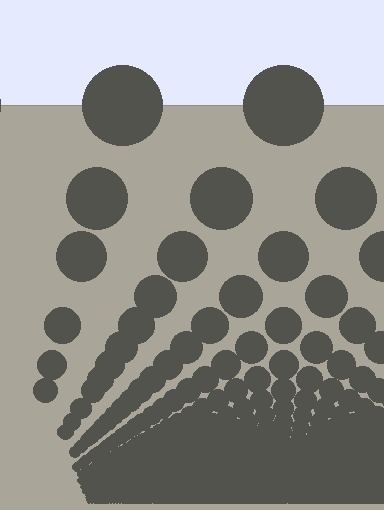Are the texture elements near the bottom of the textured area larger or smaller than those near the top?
Smaller. The gradient is inverted — elements near the bottom are smaller and denser.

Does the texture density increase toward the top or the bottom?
Density increases toward the bottom.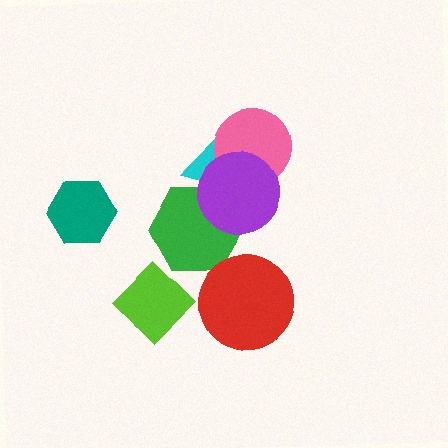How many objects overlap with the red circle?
0 objects overlap with the red circle.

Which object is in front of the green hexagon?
The purple circle is in front of the green hexagon.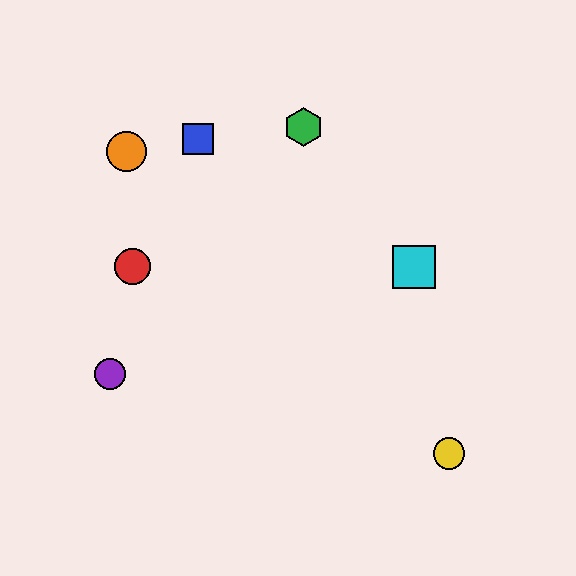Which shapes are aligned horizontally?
The red circle, the cyan square are aligned horizontally.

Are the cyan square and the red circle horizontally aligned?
Yes, both are at y≈267.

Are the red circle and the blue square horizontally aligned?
No, the red circle is at y≈267 and the blue square is at y≈139.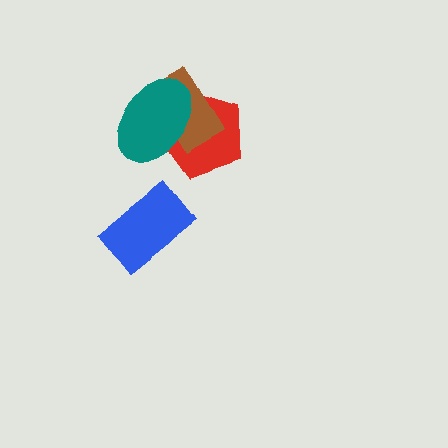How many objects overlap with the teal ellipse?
2 objects overlap with the teal ellipse.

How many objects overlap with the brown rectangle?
2 objects overlap with the brown rectangle.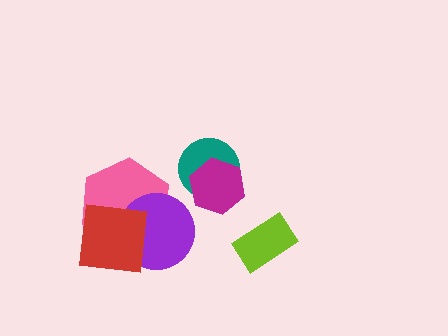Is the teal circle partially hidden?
Yes, it is partially covered by another shape.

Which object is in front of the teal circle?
The magenta hexagon is in front of the teal circle.